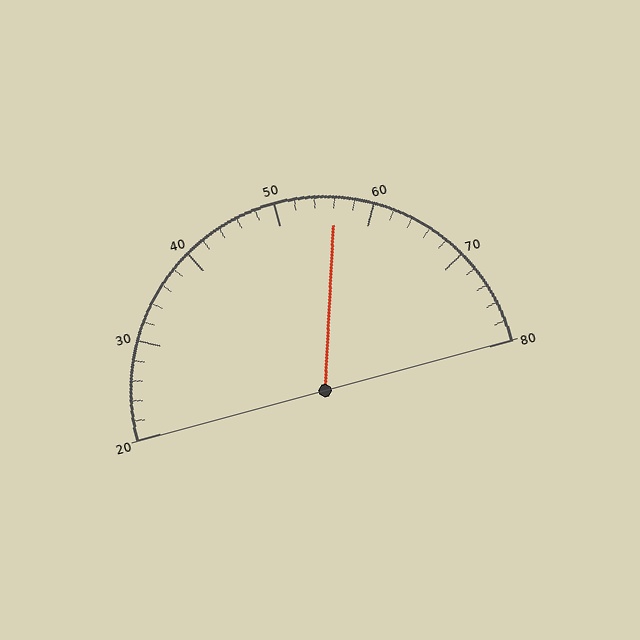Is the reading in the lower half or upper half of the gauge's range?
The reading is in the upper half of the range (20 to 80).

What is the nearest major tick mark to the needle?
The nearest major tick mark is 60.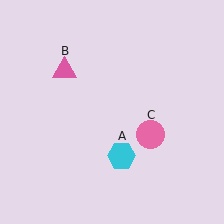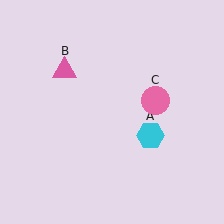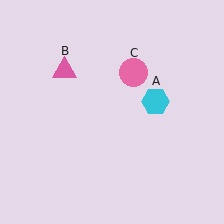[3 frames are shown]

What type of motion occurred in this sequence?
The cyan hexagon (object A), pink circle (object C) rotated counterclockwise around the center of the scene.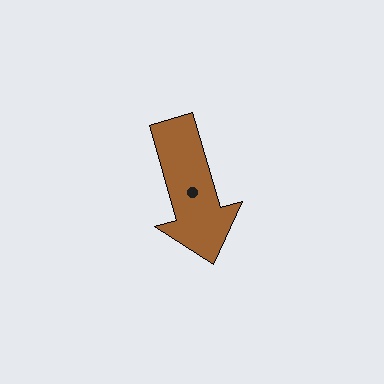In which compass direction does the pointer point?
South.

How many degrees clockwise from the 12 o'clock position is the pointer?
Approximately 164 degrees.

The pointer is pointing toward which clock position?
Roughly 5 o'clock.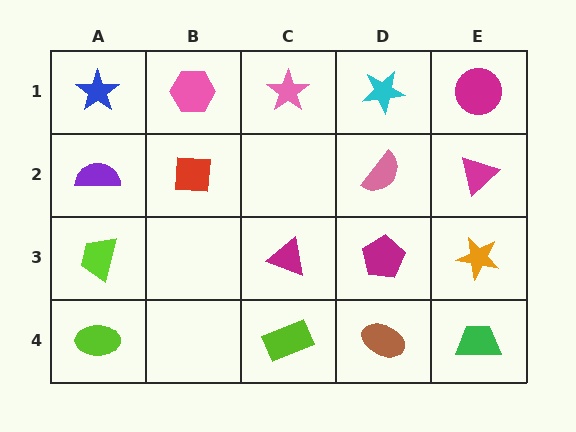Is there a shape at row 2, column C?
No, that cell is empty.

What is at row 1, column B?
A pink hexagon.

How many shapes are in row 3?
4 shapes.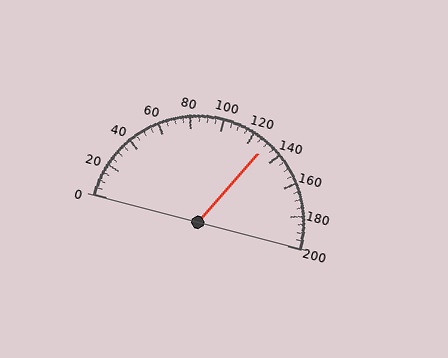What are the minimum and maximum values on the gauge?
The gauge ranges from 0 to 200.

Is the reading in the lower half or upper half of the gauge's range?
The reading is in the upper half of the range (0 to 200).